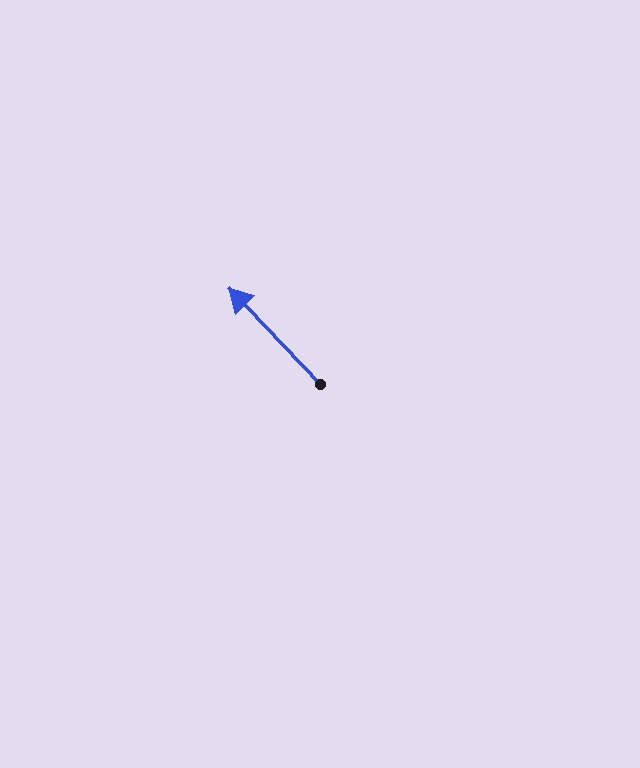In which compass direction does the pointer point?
Northwest.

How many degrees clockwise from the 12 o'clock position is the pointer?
Approximately 317 degrees.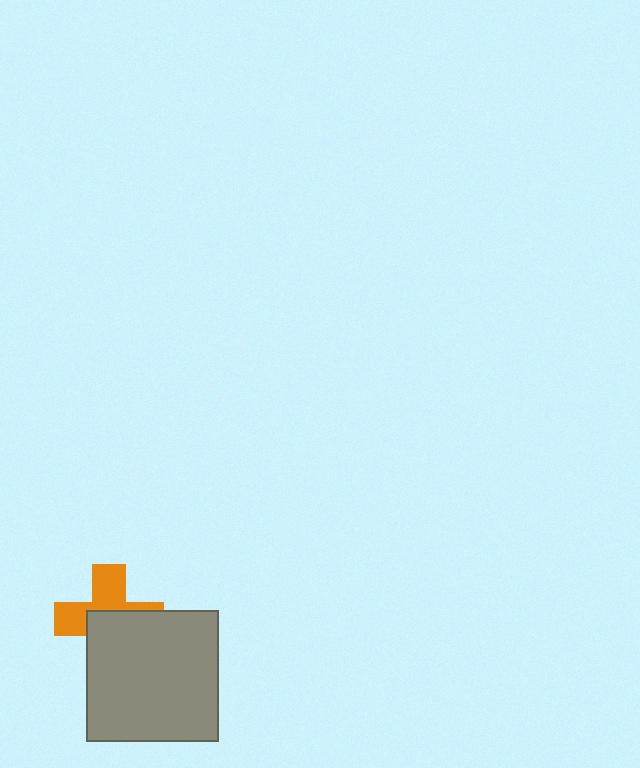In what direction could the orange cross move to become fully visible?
The orange cross could move toward the upper-left. That would shift it out from behind the gray square entirely.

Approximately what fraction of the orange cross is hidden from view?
Roughly 52% of the orange cross is hidden behind the gray square.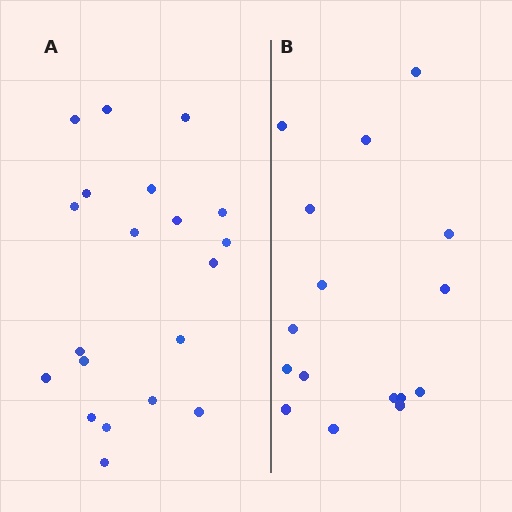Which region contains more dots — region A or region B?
Region A (the left region) has more dots.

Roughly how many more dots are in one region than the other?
Region A has about 4 more dots than region B.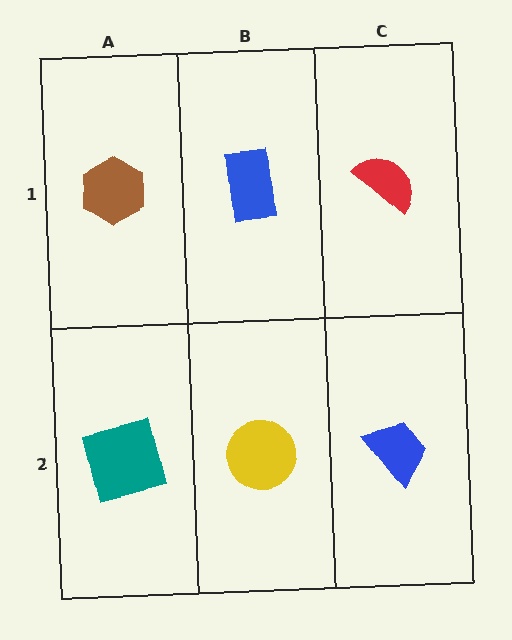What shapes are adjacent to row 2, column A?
A brown hexagon (row 1, column A), a yellow circle (row 2, column B).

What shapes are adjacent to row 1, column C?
A blue trapezoid (row 2, column C), a blue rectangle (row 1, column B).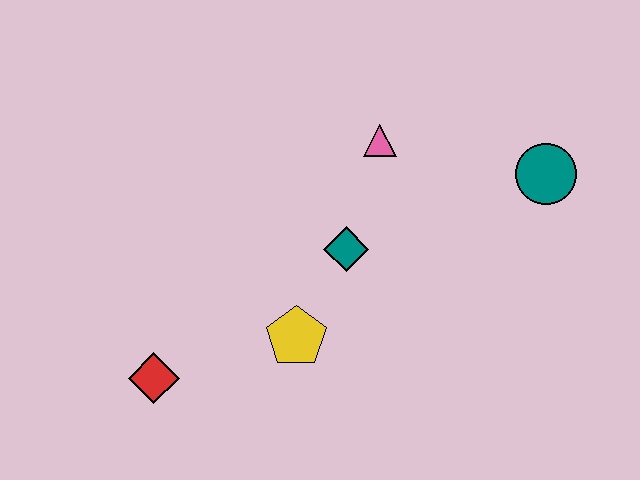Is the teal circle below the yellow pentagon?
No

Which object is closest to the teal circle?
The pink triangle is closest to the teal circle.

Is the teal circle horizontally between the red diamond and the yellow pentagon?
No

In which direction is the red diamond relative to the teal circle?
The red diamond is to the left of the teal circle.